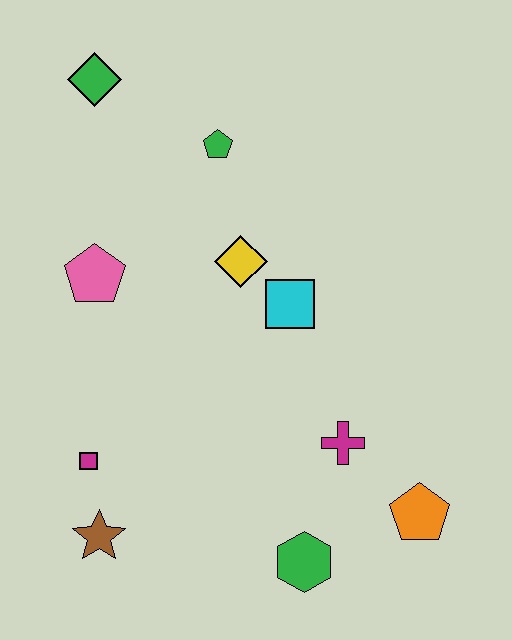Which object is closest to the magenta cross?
The orange pentagon is closest to the magenta cross.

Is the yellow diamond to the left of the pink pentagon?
No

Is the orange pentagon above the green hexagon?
Yes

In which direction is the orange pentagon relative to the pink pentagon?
The orange pentagon is to the right of the pink pentagon.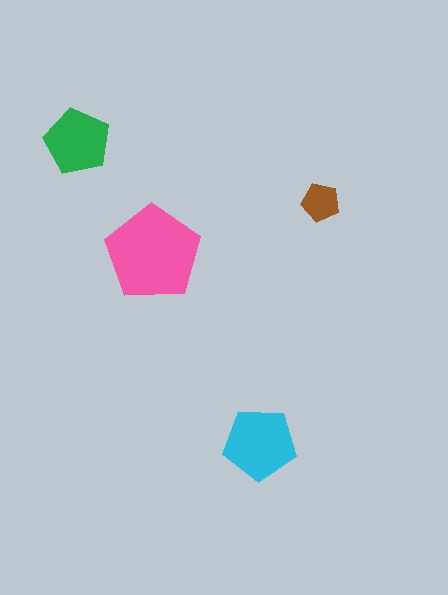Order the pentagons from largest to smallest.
the pink one, the cyan one, the green one, the brown one.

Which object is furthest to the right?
The brown pentagon is rightmost.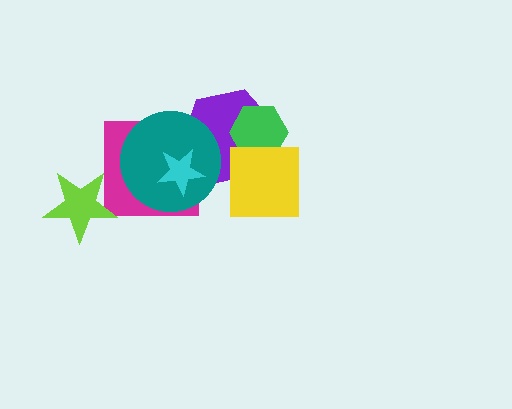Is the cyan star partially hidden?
No, no other shape covers it.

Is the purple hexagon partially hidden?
Yes, it is partially covered by another shape.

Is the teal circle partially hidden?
Yes, it is partially covered by another shape.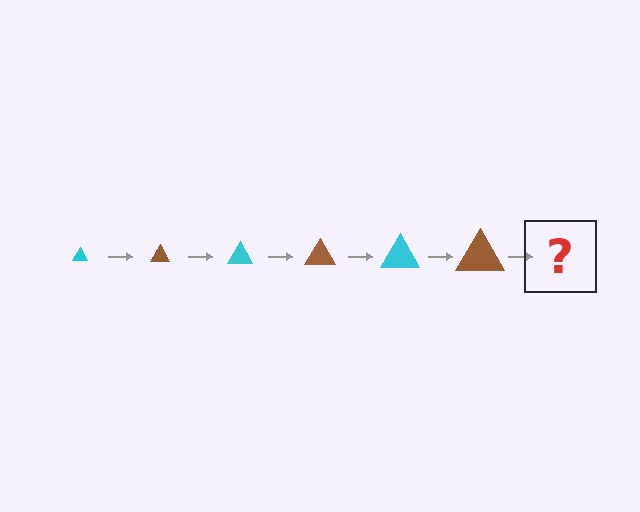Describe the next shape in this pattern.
It should be a cyan triangle, larger than the previous one.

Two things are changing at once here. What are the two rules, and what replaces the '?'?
The two rules are that the triangle grows larger each step and the color cycles through cyan and brown. The '?' should be a cyan triangle, larger than the previous one.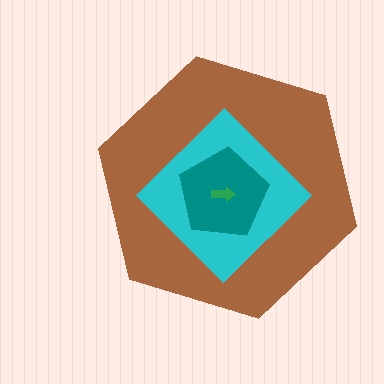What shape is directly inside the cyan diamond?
The teal pentagon.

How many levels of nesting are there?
4.